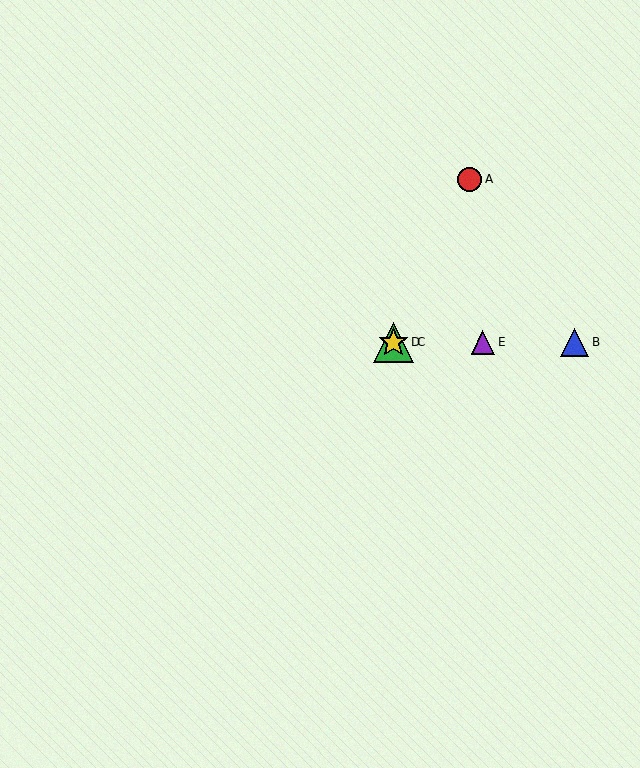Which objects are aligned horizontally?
Objects B, C, D, E are aligned horizontally.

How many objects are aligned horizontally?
4 objects (B, C, D, E) are aligned horizontally.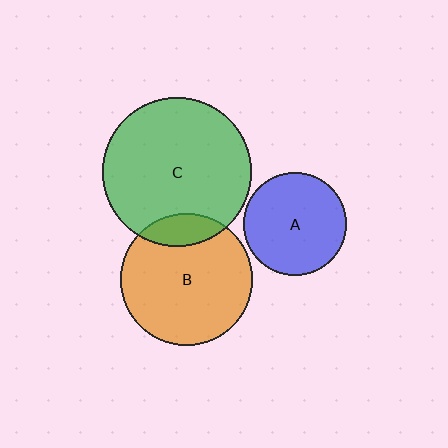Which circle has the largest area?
Circle C (green).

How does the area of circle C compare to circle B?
Approximately 1.3 times.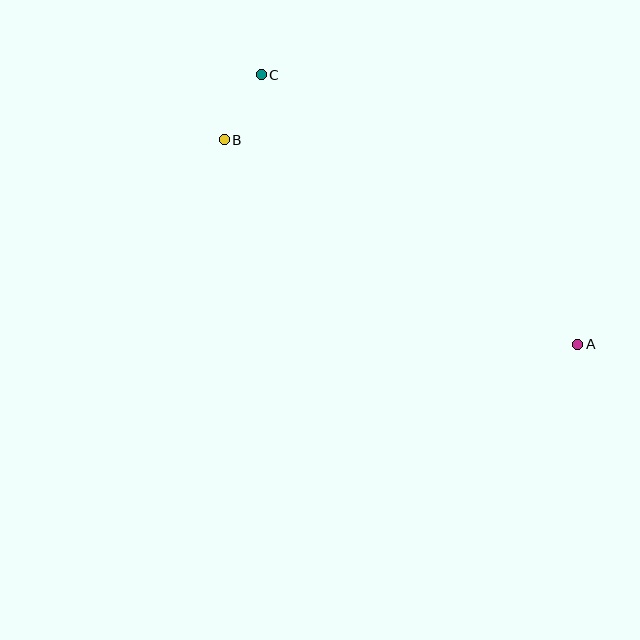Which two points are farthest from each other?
Points A and C are farthest from each other.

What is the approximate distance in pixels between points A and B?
The distance between A and B is approximately 409 pixels.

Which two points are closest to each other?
Points B and C are closest to each other.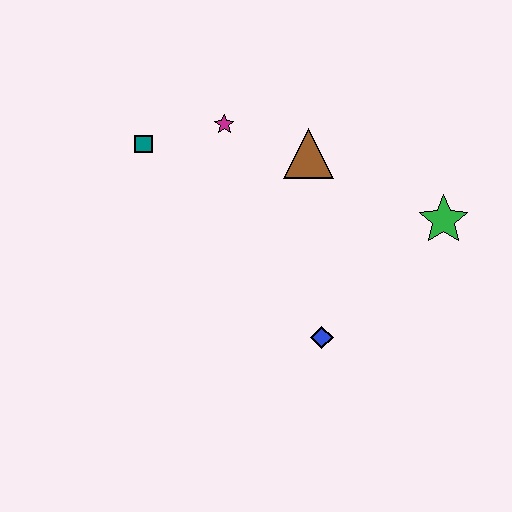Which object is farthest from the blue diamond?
The teal square is farthest from the blue diamond.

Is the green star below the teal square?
Yes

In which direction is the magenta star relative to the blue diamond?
The magenta star is above the blue diamond.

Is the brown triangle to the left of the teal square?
No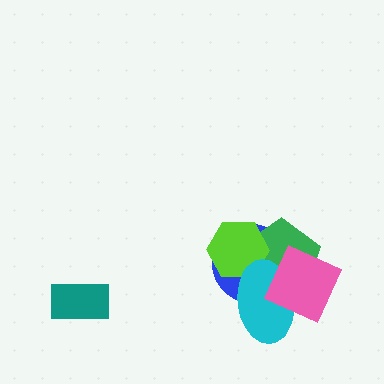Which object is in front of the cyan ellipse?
The pink diamond is in front of the cyan ellipse.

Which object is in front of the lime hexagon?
The cyan ellipse is in front of the lime hexagon.